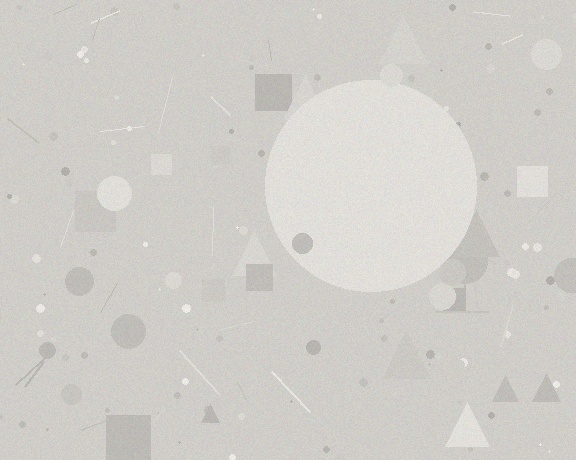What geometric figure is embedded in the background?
A circle is embedded in the background.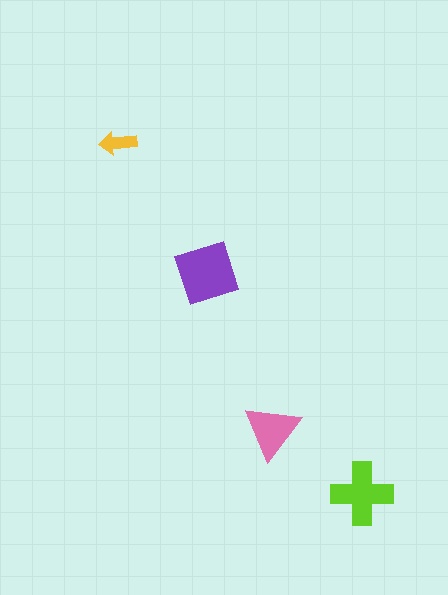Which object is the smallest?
The yellow arrow.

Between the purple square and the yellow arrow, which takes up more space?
The purple square.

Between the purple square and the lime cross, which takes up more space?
The purple square.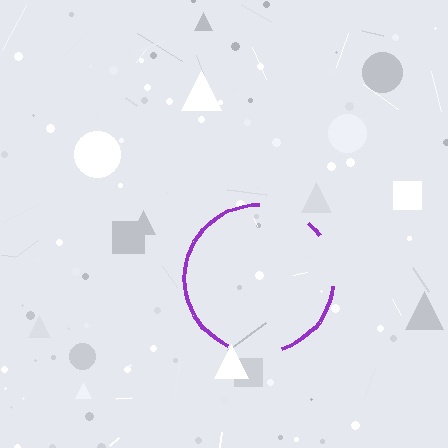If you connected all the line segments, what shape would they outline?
They would outline a circle.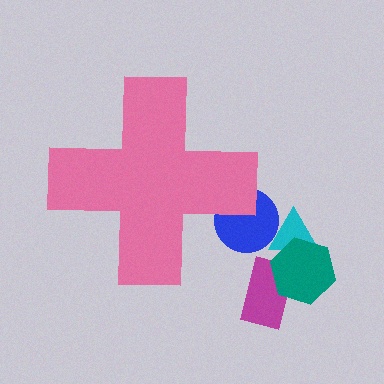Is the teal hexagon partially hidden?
No, the teal hexagon is fully visible.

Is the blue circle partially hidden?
Yes, the blue circle is partially hidden behind the pink cross.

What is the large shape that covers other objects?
A pink cross.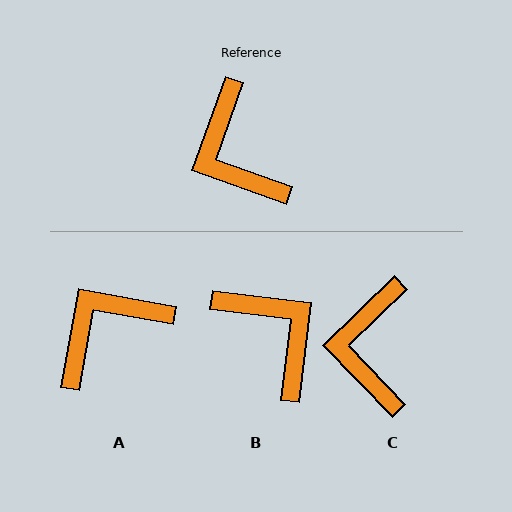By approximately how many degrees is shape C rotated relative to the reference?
Approximately 26 degrees clockwise.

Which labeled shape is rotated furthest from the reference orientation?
B, about 167 degrees away.